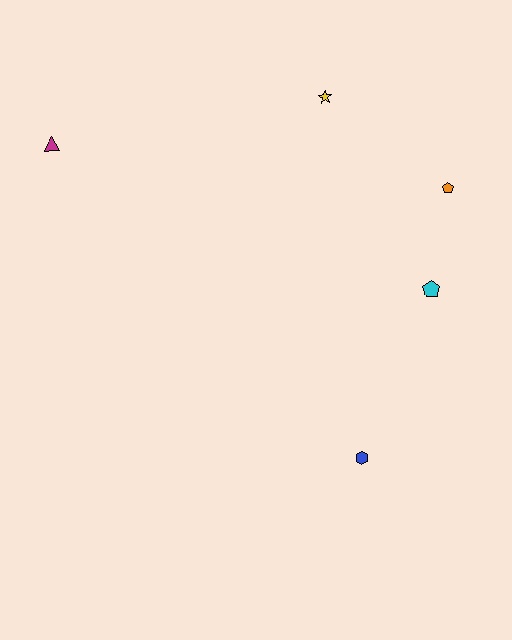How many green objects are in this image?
There are no green objects.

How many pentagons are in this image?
There are 2 pentagons.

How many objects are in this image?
There are 5 objects.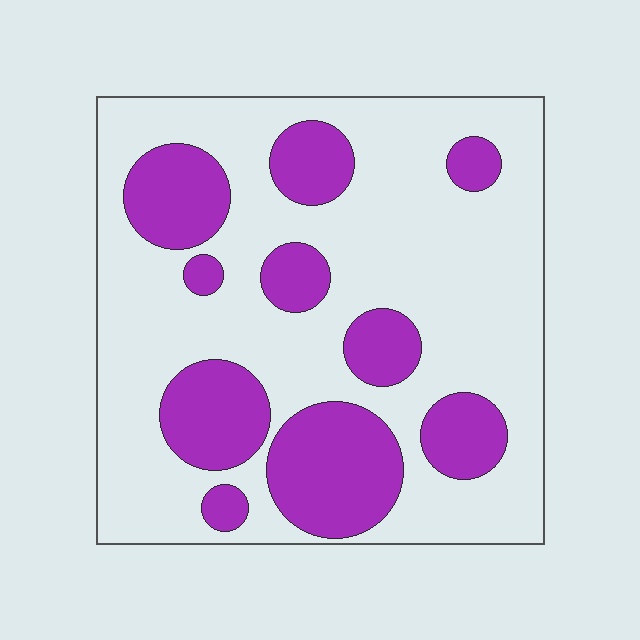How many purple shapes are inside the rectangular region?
10.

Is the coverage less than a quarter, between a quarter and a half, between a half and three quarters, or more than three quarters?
Between a quarter and a half.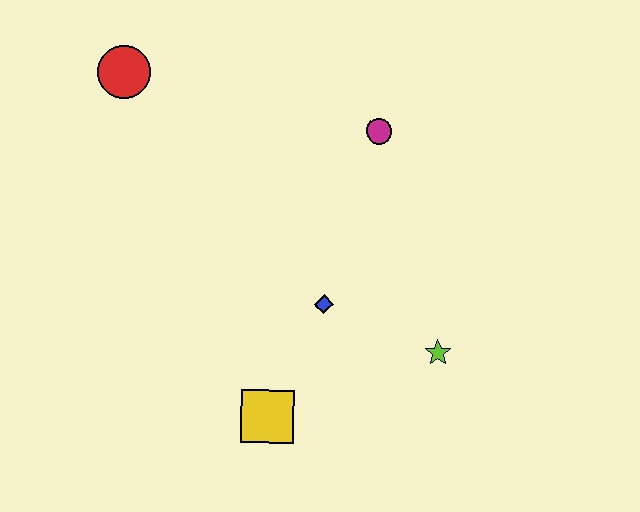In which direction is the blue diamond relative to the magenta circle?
The blue diamond is below the magenta circle.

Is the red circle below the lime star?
No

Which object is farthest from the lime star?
The red circle is farthest from the lime star.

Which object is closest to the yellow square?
The blue diamond is closest to the yellow square.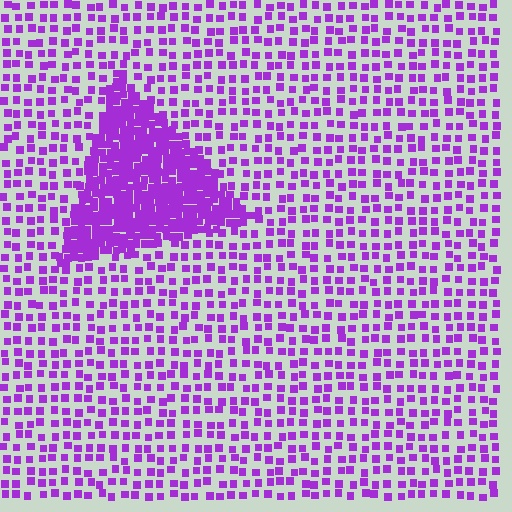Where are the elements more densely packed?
The elements are more densely packed inside the triangle boundary.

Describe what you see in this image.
The image contains small purple elements arranged at two different densities. A triangle-shaped region is visible where the elements are more densely packed than the surrounding area.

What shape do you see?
I see a triangle.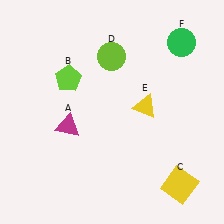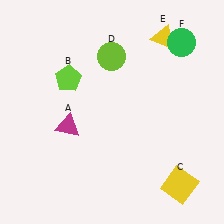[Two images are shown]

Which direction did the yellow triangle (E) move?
The yellow triangle (E) moved up.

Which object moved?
The yellow triangle (E) moved up.